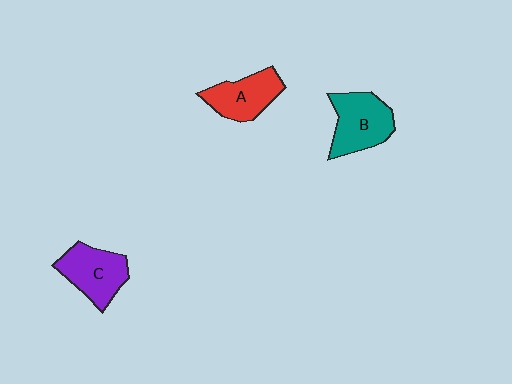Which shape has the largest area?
Shape B (teal).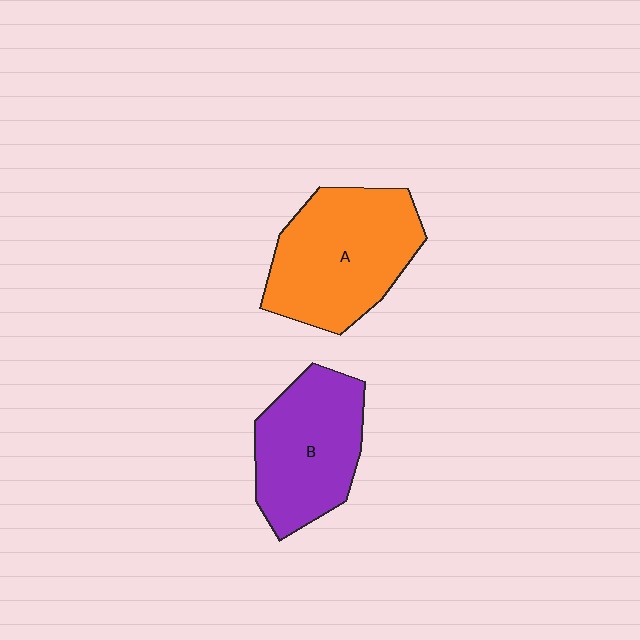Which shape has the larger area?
Shape A (orange).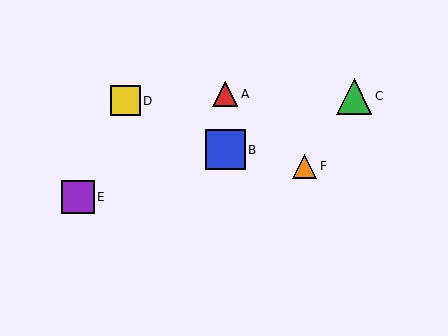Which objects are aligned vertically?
Objects A, B are aligned vertically.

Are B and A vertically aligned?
Yes, both are at x≈225.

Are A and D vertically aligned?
No, A is at x≈225 and D is at x≈125.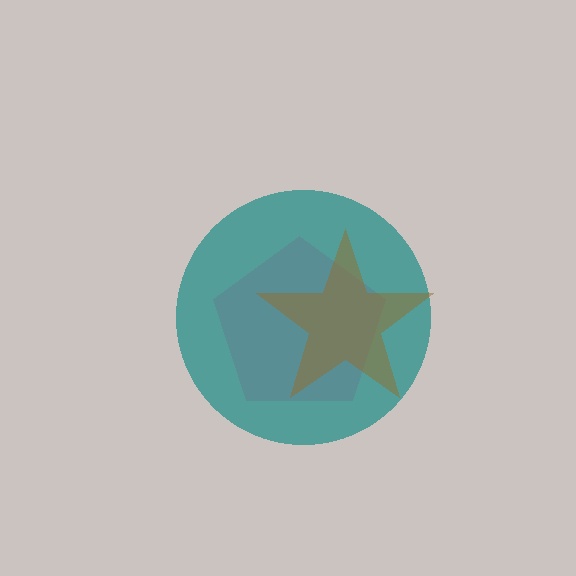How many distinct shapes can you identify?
There are 3 distinct shapes: a pink pentagon, a teal circle, a brown star.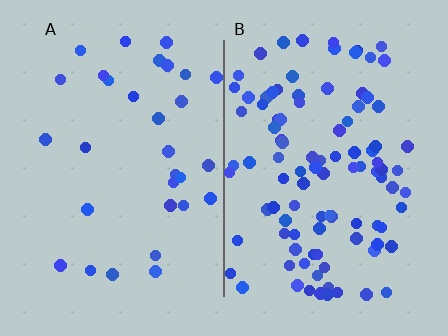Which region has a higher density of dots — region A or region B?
B (the right).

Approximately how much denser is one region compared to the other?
Approximately 3.3× — region B over region A.